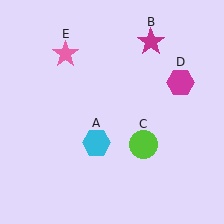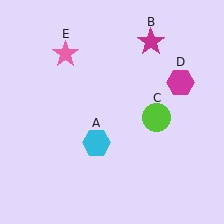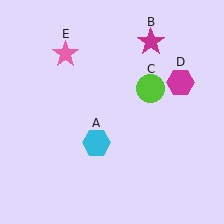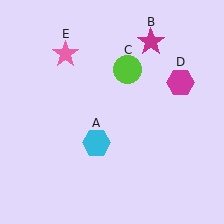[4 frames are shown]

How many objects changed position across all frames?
1 object changed position: lime circle (object C).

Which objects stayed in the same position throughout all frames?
Cyan hexagon (object A) and magenta star (object B) and magenta hexagon (object D) and pink star (object E) remained stationary.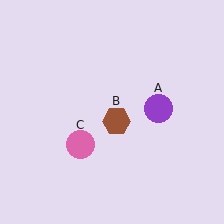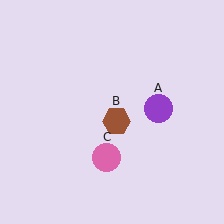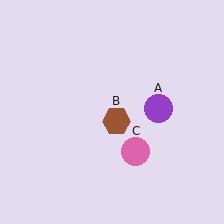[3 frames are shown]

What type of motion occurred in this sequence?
The pink circle (object C) rotated counterclockwise around the center of the scene.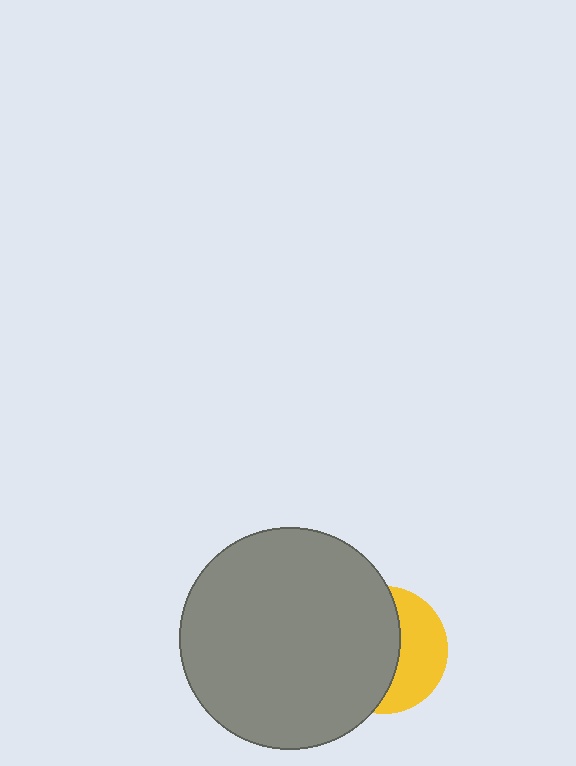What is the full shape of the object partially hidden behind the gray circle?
The partially hidden object is a yellow circle.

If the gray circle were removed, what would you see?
You would see the complete yellow circle.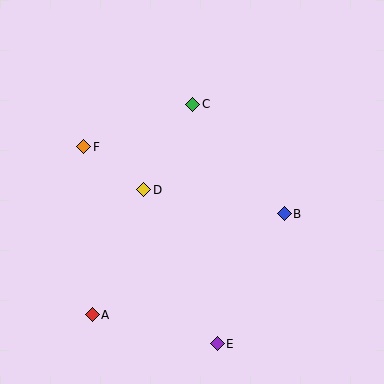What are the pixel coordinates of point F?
Point F is at (84, 147).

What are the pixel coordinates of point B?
Point B is at (284, 214).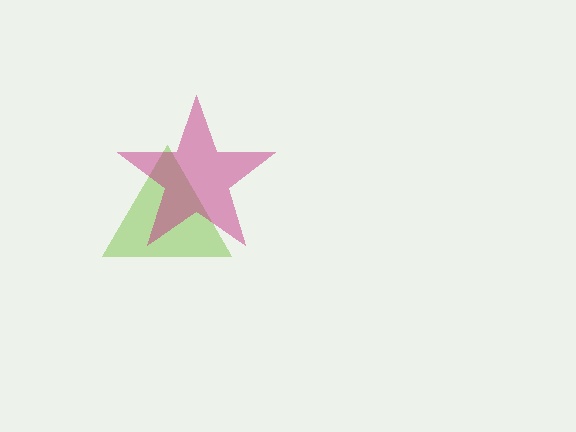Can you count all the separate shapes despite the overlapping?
Yes, there are 2 separate shapes.